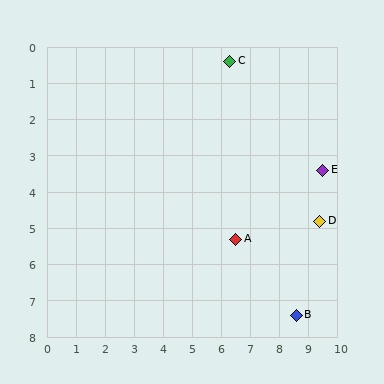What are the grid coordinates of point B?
Point B is at approximately (8.6, 7.4).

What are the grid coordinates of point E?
Point E is at approximately (9.5, 3.4).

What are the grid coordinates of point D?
Point D is at approximately (9.4, 4.8).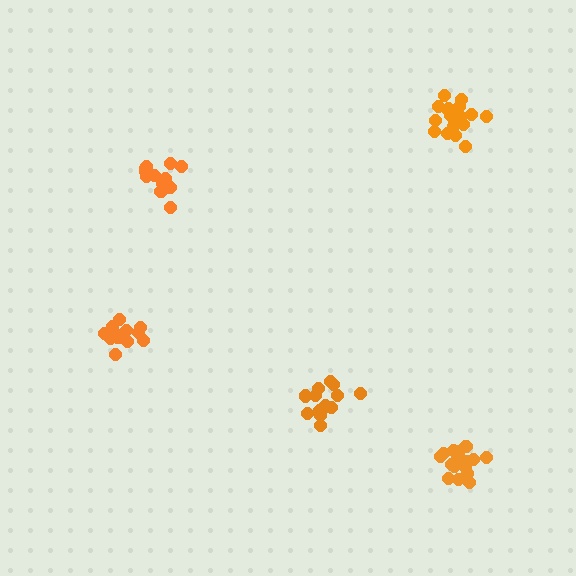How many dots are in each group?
Group 1: 19 dots, Group 2: 14 dots, Group 3: 13 dots, Group 4: 16 dots, Group 5: 19 dots (81 total).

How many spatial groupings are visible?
There are 5 spatial groupings.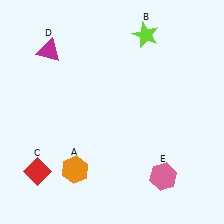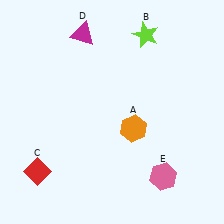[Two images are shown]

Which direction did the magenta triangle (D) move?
The magenta triangle (D) moved right.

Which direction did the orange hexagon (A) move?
The orange hexagon (A) moved right.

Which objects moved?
The objects that moved are: the orange hexagon (A), the magenta triangle (D).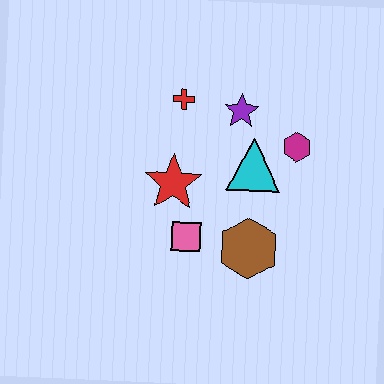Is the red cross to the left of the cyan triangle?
Yes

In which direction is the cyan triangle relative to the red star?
The cyan triangle is to the right of the red star.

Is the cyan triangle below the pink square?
No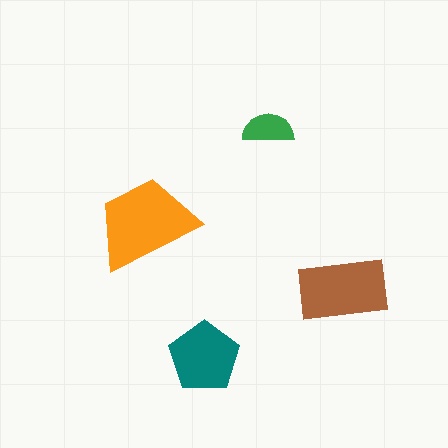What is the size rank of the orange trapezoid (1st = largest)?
1st.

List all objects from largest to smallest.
The orange trapezoid, the brown rectangle, the teal pentagon, the green semicircle.